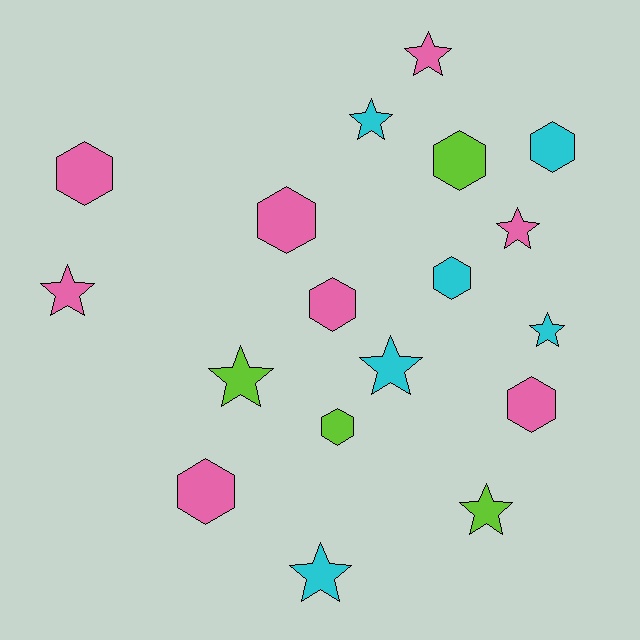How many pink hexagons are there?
There are 5 pink hexagons.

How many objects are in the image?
There are 18 objects.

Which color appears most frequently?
Pink, with 8 objects.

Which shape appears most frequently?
Star, with 9 objects.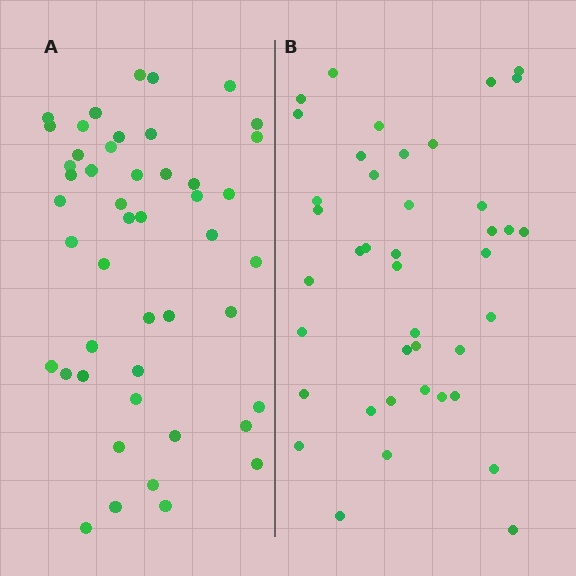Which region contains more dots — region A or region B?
Region A (the left region) has more dots.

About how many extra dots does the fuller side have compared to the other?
Region A has about 6 more dots than region B.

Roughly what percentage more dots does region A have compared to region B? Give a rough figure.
About 15% more.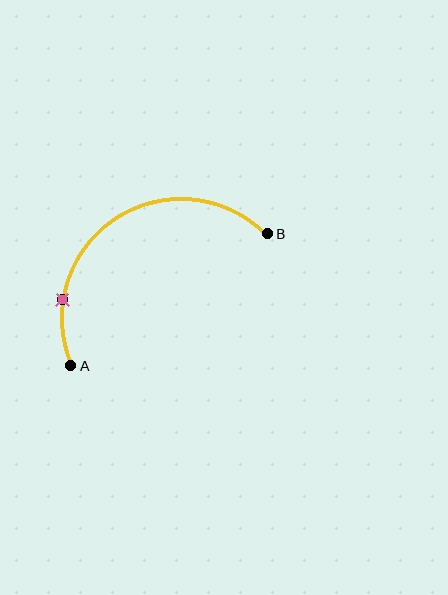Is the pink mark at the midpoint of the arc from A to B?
No. The pink mark lies on the arc but is closer to endpoint A. The arc midpoint would be at the point on the curve equidistant along the arc from both A and B.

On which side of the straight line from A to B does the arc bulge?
The arc bulges above and to the left of the straight line connecting A and B.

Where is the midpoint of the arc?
The arc midpoint is the point on the curve farthest from the straight line joining A and B. It sits above and to the left of that line.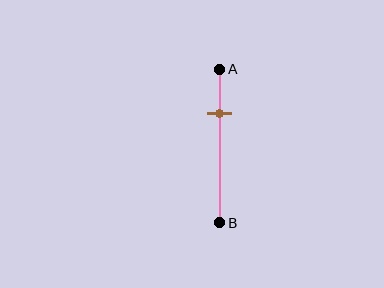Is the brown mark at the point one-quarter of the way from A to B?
No, the mark is at about 30% from A, not at the 25% one-quarter point.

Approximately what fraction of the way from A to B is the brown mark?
The brown mark is approximately 30% of the way from A to B.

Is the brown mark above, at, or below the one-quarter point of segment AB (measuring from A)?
The brown mark is below the one-quarter point of segment AB.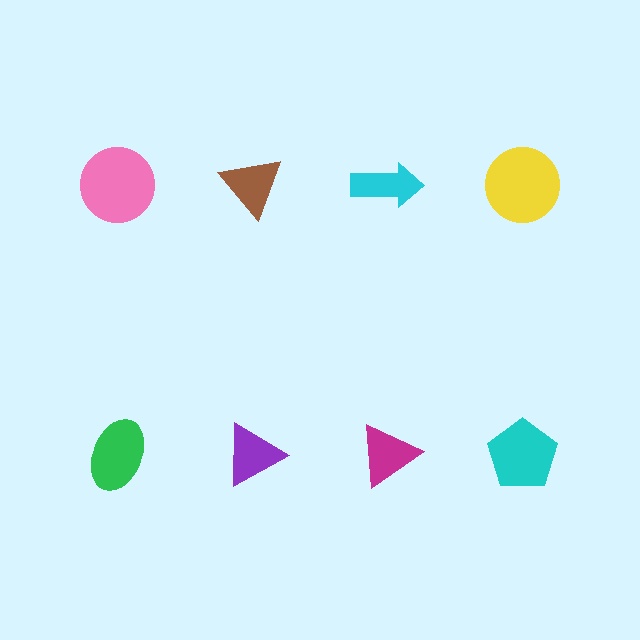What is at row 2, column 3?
A magenta triangle.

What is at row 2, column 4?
A cyan pentagon.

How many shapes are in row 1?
4 shapes.